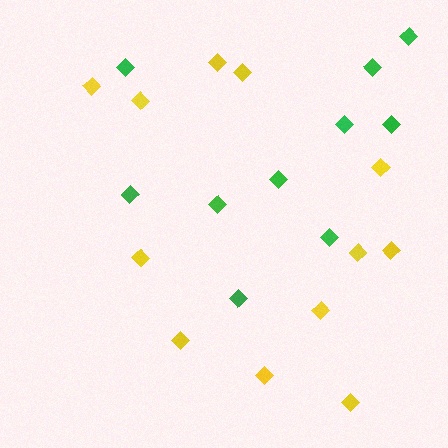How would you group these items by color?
There are 2 groups: one group of yellow diamonds (12) and one group of green diamonds (10).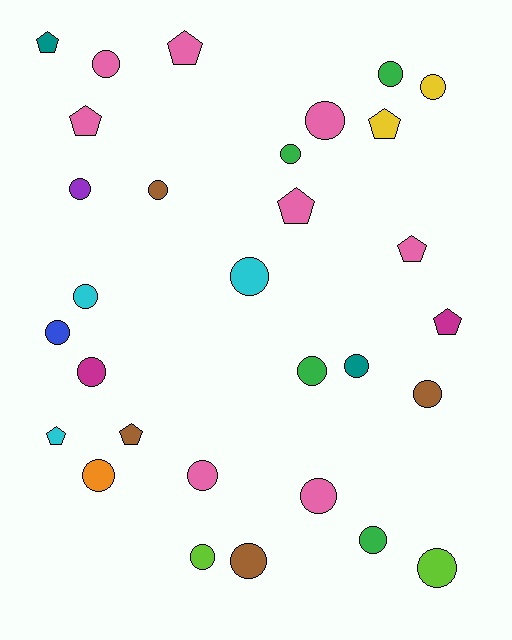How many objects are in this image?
There are 30 objects.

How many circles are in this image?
There are 21 circles.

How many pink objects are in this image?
There are 8 pink objects.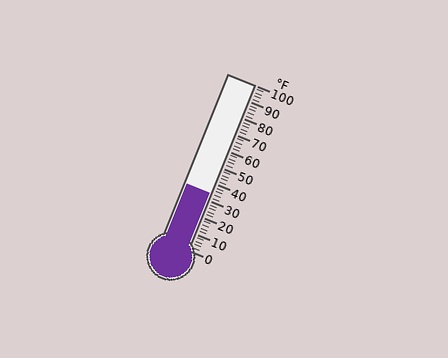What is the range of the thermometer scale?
The thermometer scale ranges from 0°F to 100°F.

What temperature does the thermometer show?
The thermometer shows approximately 34°F.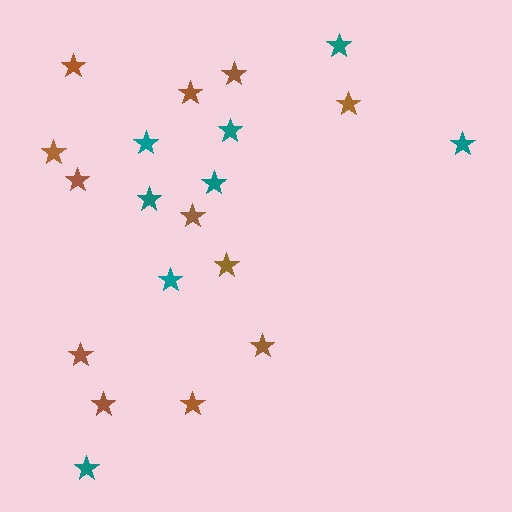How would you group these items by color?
There are 2 groups: one group of brown stars (12) and one group of teal stars (8).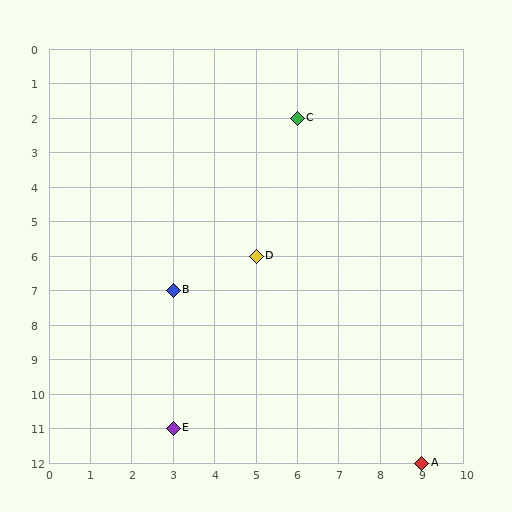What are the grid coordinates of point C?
Point C is at grid coordinates (6, 2).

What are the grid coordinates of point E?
Point E is at grid coordinates (3, 11).